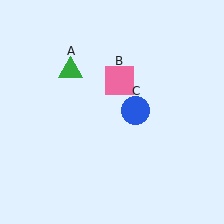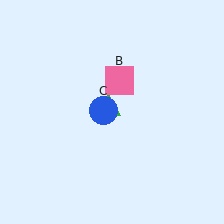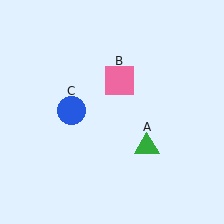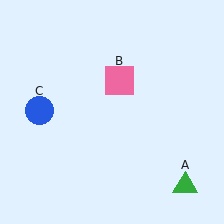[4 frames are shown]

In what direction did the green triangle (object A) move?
The green triangle (object A) moved down and to the right.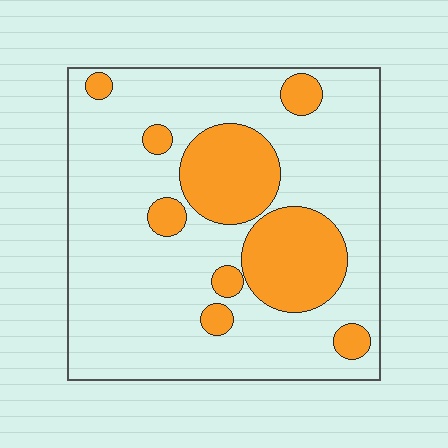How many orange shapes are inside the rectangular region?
9.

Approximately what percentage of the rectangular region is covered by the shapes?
Approximately 25%.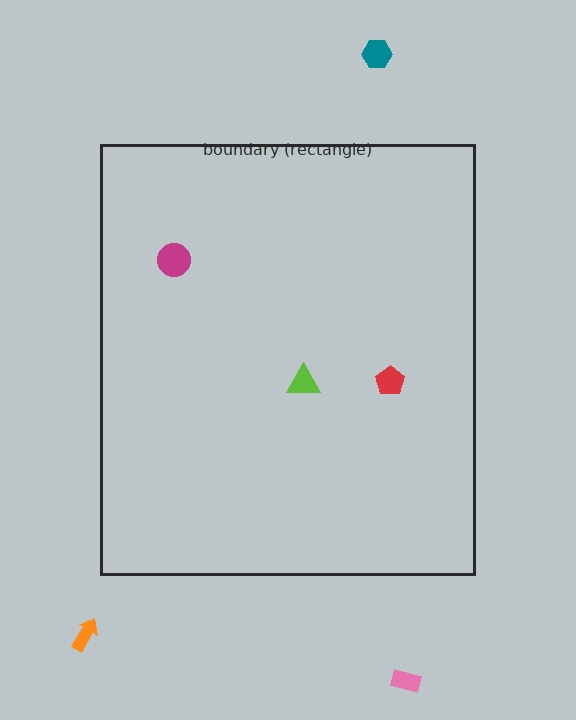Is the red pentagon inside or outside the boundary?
Inside.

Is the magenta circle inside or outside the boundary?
Inside.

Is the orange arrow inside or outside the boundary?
Outside.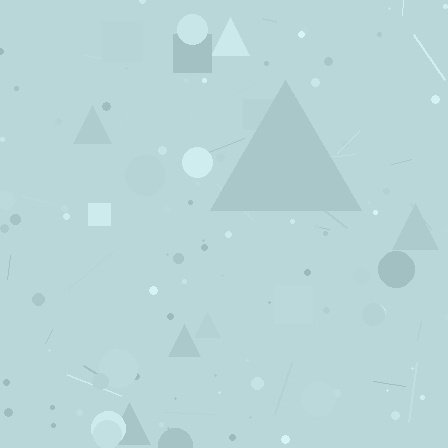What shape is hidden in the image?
A triangle is hidden in the image.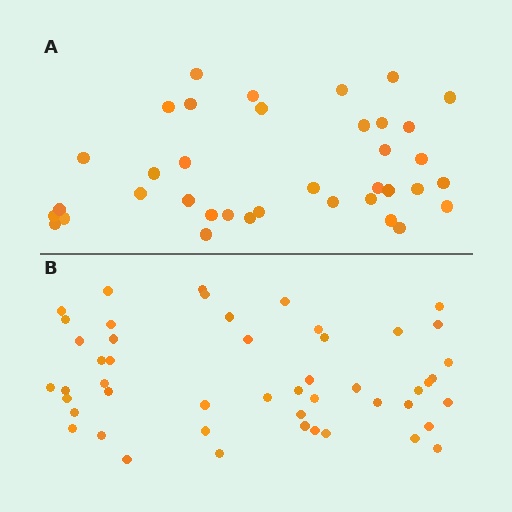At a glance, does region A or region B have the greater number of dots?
Region B (the bottom region) has more dots.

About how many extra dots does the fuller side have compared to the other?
Region B has roughly 12 or so more dots than region A.